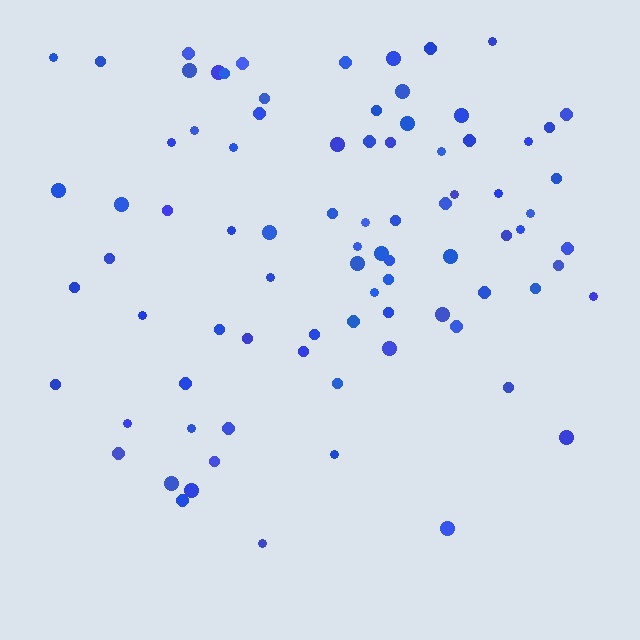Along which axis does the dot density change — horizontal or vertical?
Vertical.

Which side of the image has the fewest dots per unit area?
The bottom.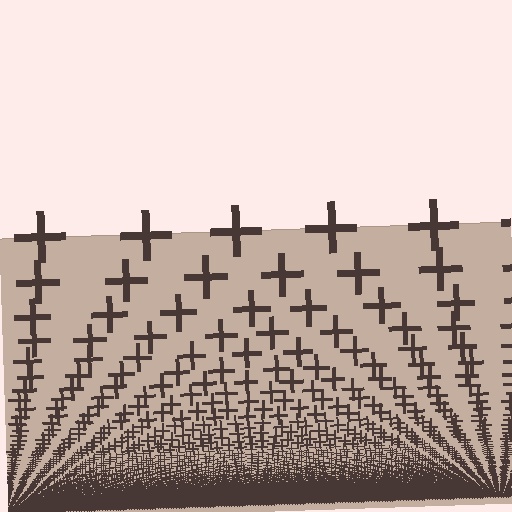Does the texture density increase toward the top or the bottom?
Density increases toward the bottom.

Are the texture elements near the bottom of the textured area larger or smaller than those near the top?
Smaller. The gradient is inverted — elements near the bottom are smaller and denser.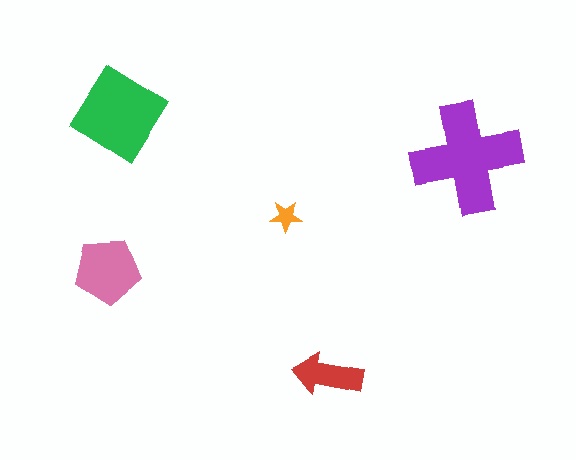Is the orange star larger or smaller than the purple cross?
Smaller.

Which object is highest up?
The green diamond is topmost.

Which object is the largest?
The purple cross.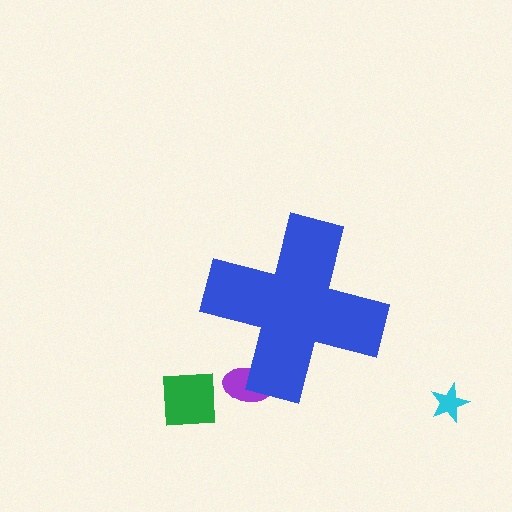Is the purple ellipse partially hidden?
Yes, the purple ellipse is partially hidden behind the blue cross.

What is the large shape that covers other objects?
A blue cross.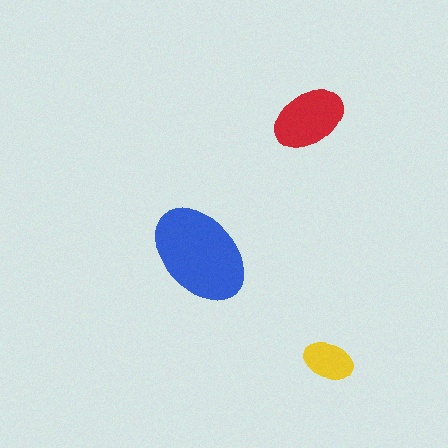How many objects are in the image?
There are 3 objects in the image.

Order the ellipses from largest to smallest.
the blue one, the red one, the yellow one.